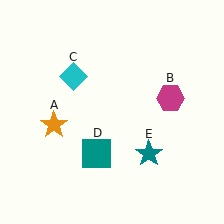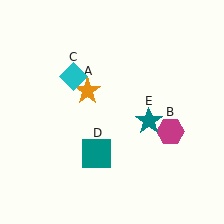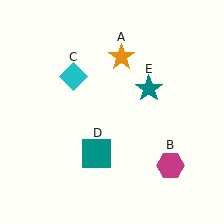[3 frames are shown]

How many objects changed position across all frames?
3 objects changed position: orange star (object A), magenta hexagon (object B), teal star (object E).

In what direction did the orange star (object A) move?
The orange star (object A) moved up and to the right.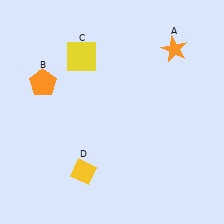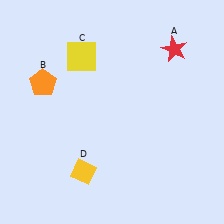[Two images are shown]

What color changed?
The star (A) changed from orange in Image 1 to red in Image 2.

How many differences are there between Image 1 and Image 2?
There is 1 difference between the two images.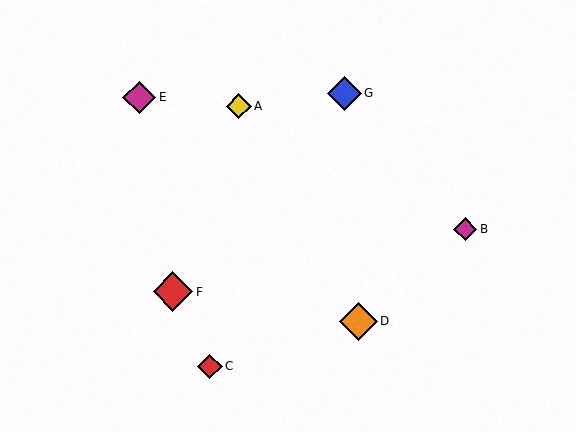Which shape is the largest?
The red diamond (labeled F) is the largest.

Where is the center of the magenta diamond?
The center of the magenta diamond is at (139, 97).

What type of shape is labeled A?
Shape A is a yellow diamond.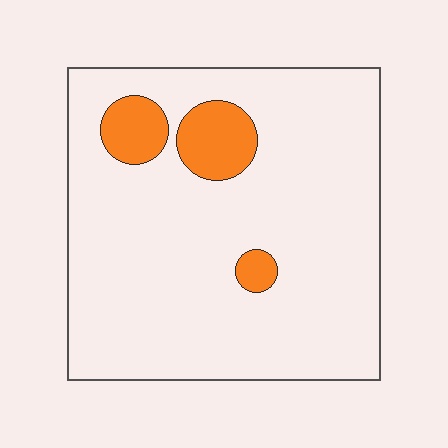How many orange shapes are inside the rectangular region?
3.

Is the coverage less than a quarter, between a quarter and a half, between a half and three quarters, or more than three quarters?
Less than a quarter.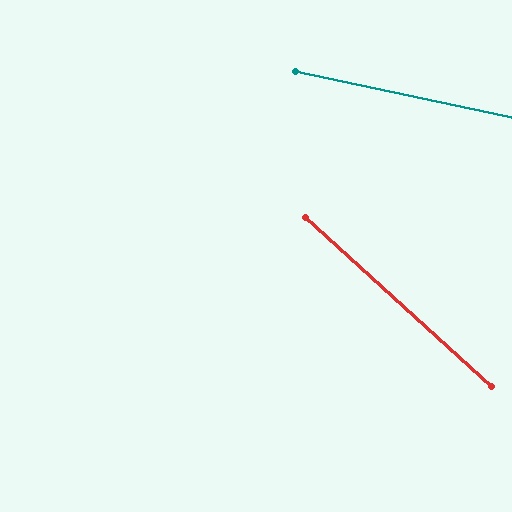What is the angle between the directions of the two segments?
Approximately 30 degrees.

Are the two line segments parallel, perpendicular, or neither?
Neither parallel nor perpendicular — they differ by about 30°.